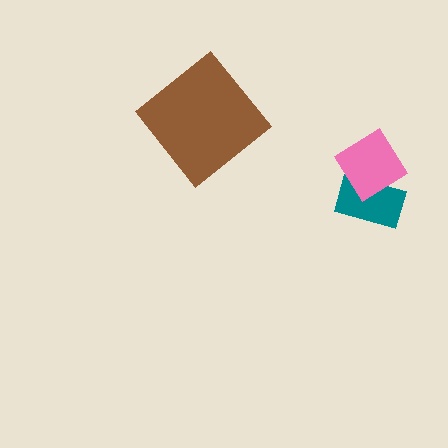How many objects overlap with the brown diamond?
0 objects overlap with the brown diamond.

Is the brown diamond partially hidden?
No, no other shape covers it.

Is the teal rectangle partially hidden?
Yes, it is partially covered by another shape.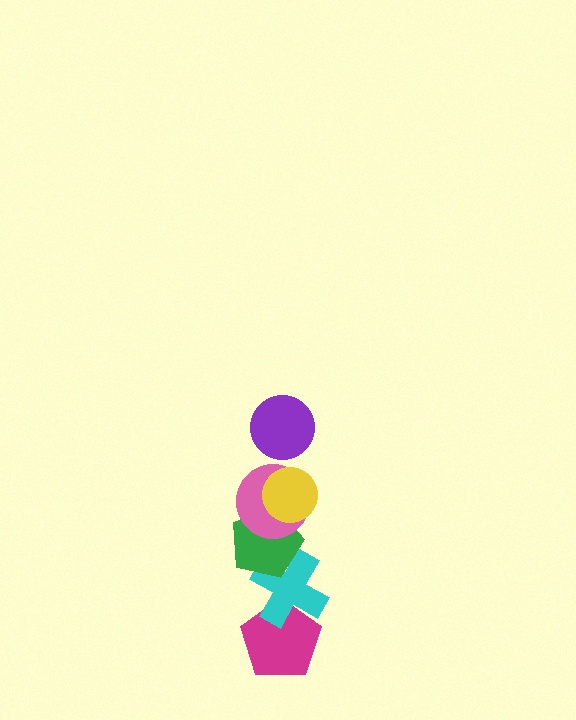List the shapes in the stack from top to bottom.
From top to bottom: the purple circle, the yellow circle, the pink circle, the green pentagon, the cyan cross, the magenta pentagon.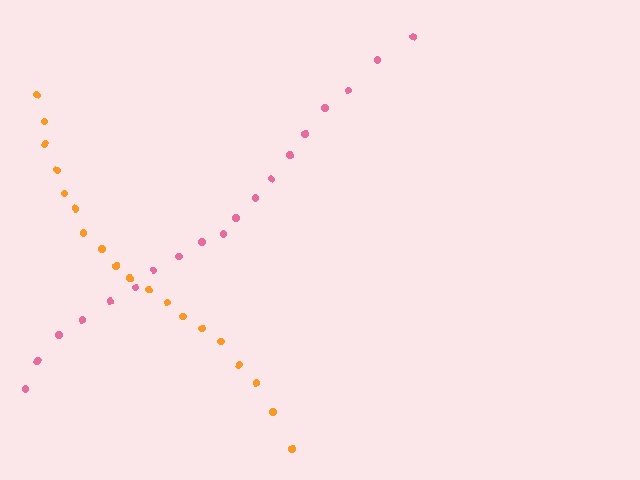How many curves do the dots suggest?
There are 2 distinct paths.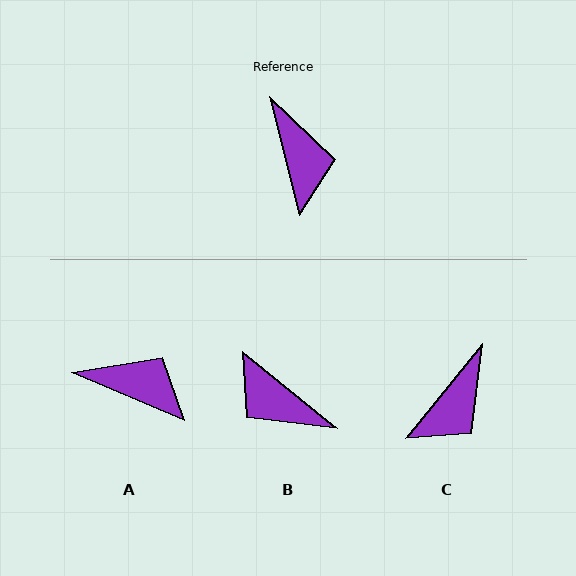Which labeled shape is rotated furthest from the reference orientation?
B, about 143 degrees away.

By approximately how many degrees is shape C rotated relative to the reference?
Approximately 53 degrees clockwise.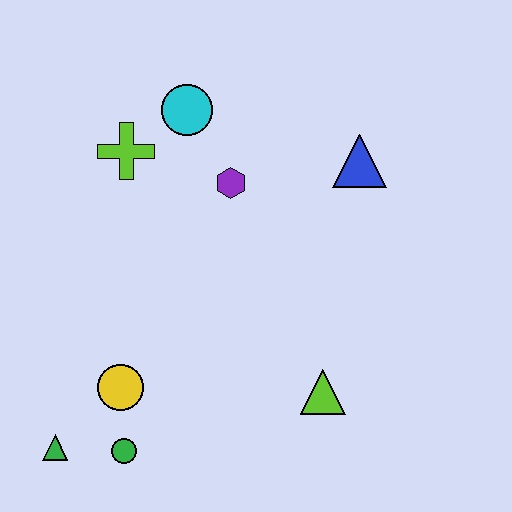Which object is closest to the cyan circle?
The lime cross is closest to the cyan circle.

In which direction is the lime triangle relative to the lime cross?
The lime triangle is below the lime cross.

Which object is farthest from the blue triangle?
The green triangle is farthest from the blue triangle.